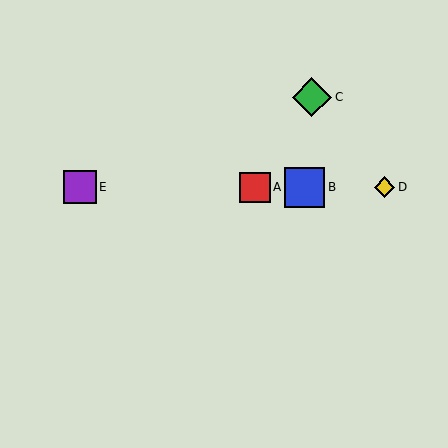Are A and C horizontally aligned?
No, A is at y≈187 and C is at y≈97.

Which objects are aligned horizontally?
Objects A, B, D, E are aligned horizontally.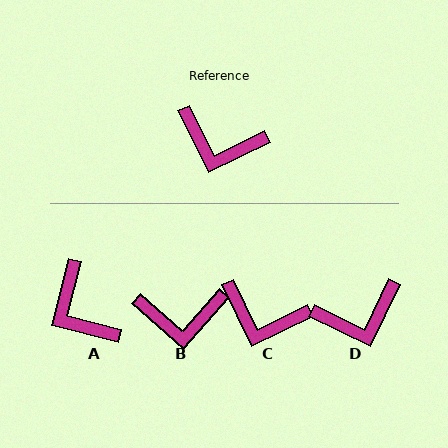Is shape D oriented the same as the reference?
No, it is off by about 38 degrees.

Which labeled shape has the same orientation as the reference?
C.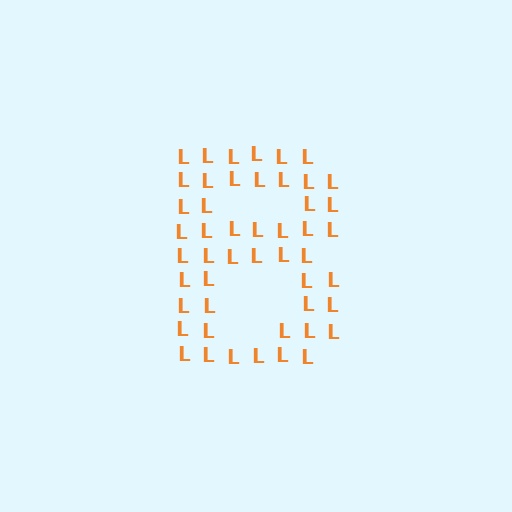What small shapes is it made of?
It is made of small letter L's.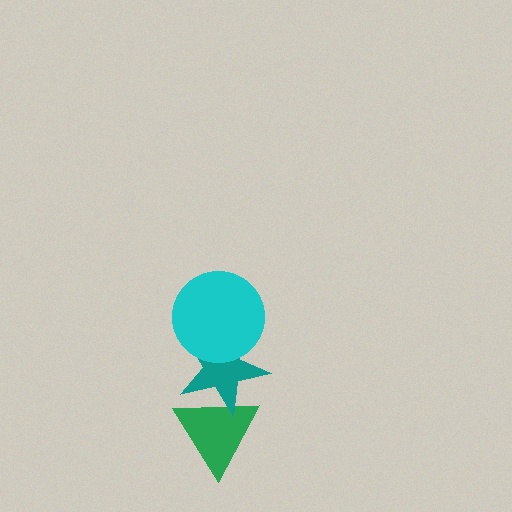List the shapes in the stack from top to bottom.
From top to bottom: the cyan circle, the teal star, the green triangle.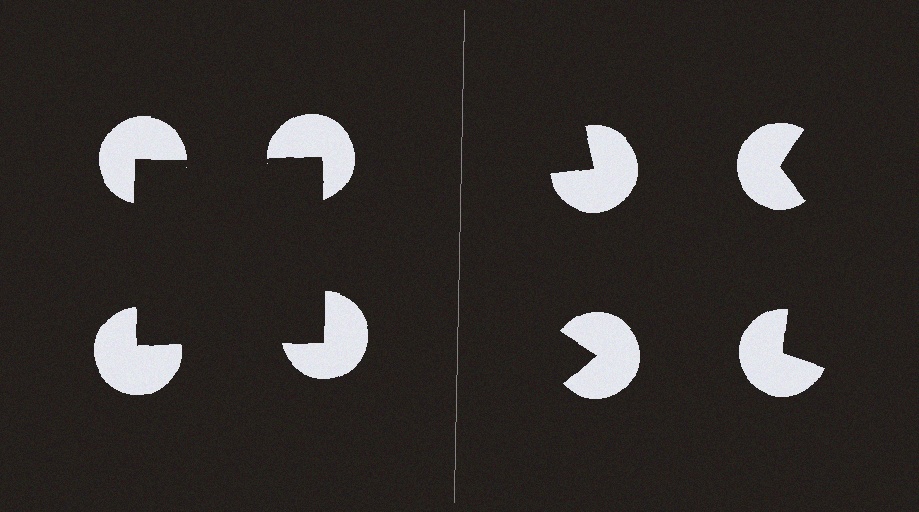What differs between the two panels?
The pac-man discs are positioned identically on both sides; only the wedge orientations differ. On the left they align to a square; on the right they are misaligned.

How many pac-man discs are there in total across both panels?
8 — 4 on each side.